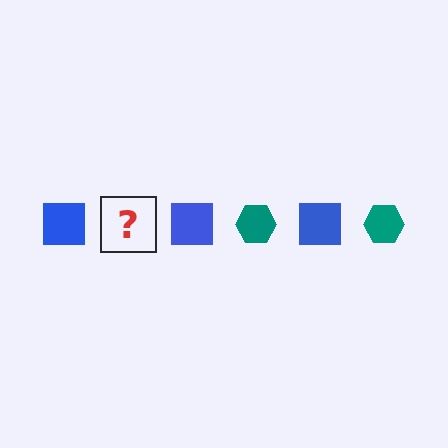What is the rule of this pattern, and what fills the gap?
The rule is that the pattern alternates between blue square and teal hexagon. The gap should be filled with a teal hexagon.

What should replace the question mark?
The question mark should be replaced with a teal hexagon.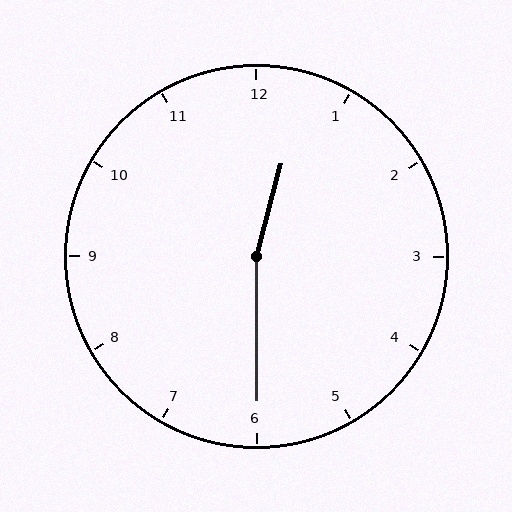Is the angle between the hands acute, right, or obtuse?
It is obtuse.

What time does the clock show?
12:30.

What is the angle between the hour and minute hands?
Approximately 165 degrees.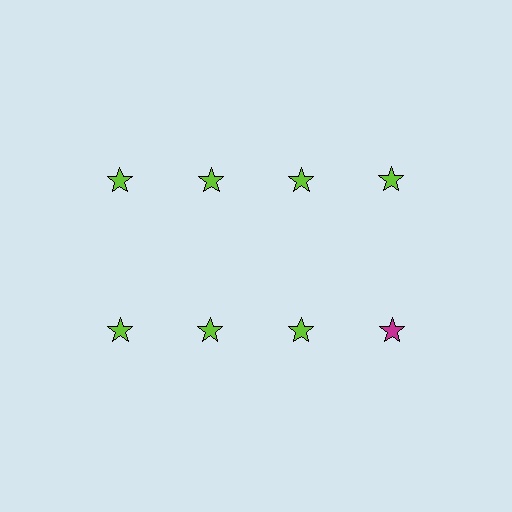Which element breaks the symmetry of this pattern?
The magenta star in the second row, second from right column breaks the symmetry. All other shapes are lime stars.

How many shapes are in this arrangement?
There are 8 shapes arranged in a grid pattern.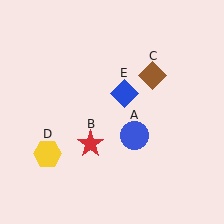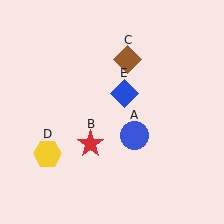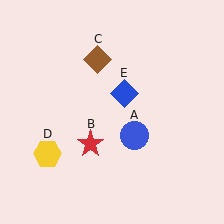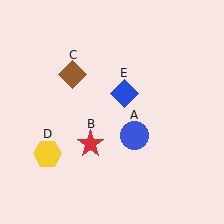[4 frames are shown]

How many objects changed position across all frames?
1 object changed position: brown diamond (object C).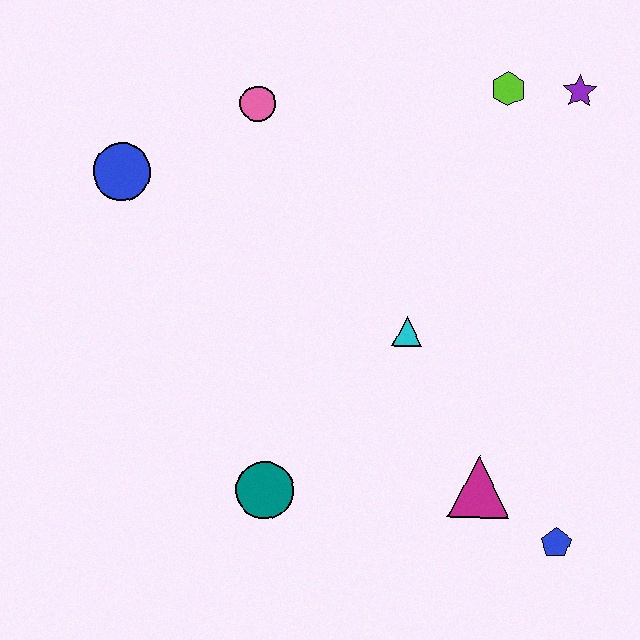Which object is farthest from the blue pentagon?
The blue circle is farthest from the blue pentagon.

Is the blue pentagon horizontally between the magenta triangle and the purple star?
Yes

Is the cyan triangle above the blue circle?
No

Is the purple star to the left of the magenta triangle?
No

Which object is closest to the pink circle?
The blue circle is closest to the pink circle.